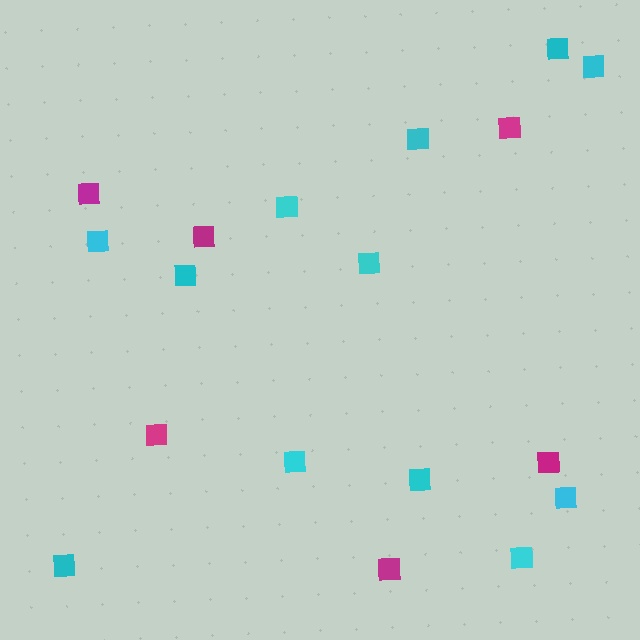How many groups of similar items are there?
There are 2 groups: one group of cyan squares (12) and one group of magenta squares (6).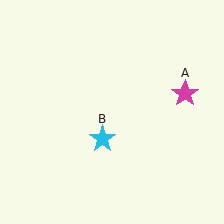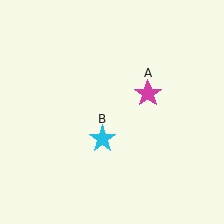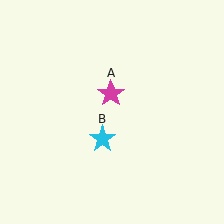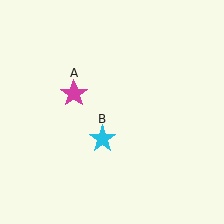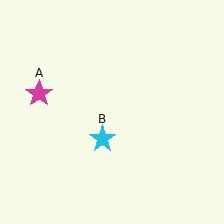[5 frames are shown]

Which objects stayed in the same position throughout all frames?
Cyan star (object B) remained stationary.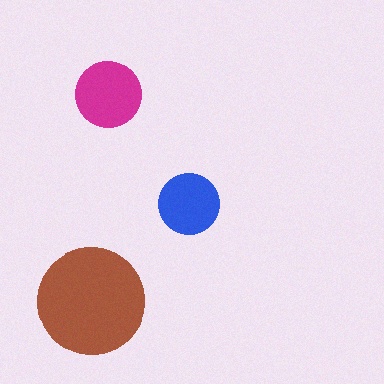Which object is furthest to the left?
The brown circle is leftmost.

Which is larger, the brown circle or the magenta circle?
The brown one.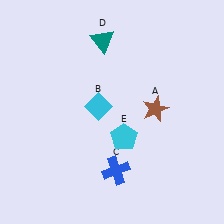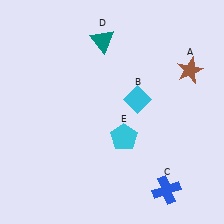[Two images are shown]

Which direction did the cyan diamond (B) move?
The cyan diamond (B) moved right.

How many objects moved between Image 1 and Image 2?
3 objects moved between the two images.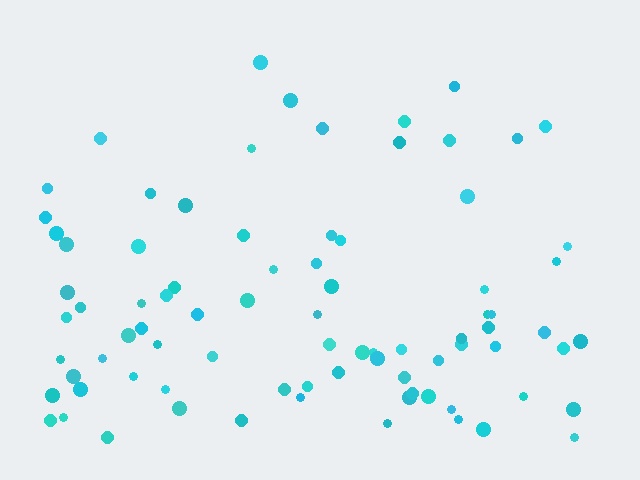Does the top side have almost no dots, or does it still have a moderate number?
Still a moderate number, just noticeably fewer than the bottom.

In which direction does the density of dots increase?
From top to bottom, with the bottom side densest.